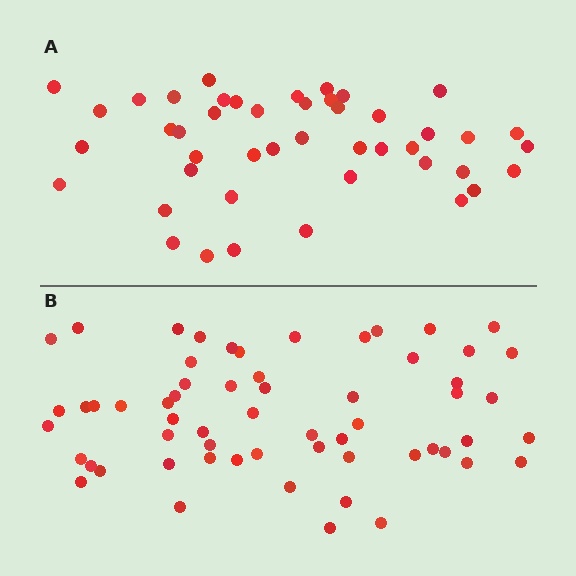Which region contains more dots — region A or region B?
Region B (the bottom region) has more dots.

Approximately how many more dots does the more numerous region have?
Region B has approximately 15 more dots than region A.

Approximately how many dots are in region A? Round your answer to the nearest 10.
About 40 dots. (The exact count is 45, which rounds to 40.)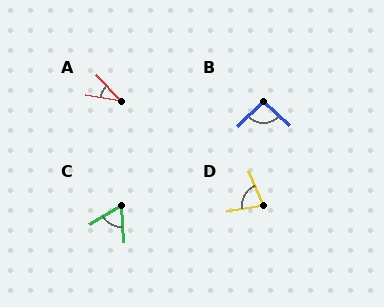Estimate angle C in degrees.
Approximately 62 degrees.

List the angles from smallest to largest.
A (37°), C (62°), D (77°), B (95°).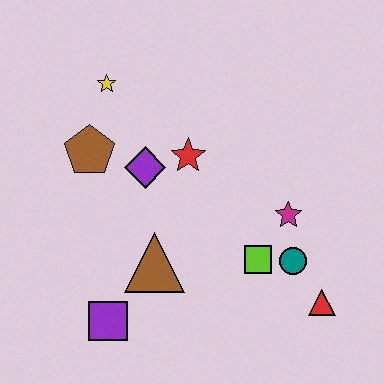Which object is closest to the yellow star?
The brown pentagon is closest to the yellow star.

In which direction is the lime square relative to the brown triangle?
The lime square is to the right of the brown triangle.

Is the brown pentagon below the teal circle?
No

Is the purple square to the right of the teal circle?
No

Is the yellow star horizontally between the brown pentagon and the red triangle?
Yes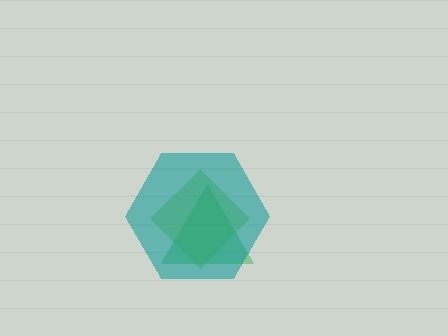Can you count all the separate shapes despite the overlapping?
Yes, there are 3 separate shapes.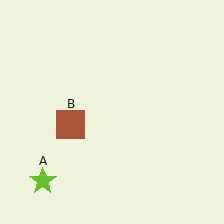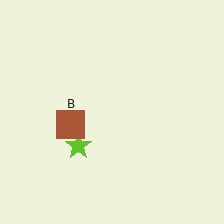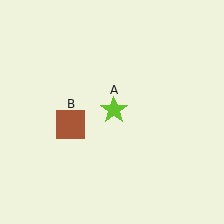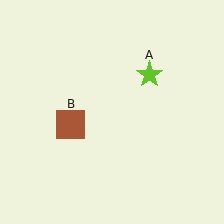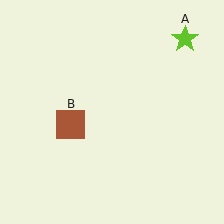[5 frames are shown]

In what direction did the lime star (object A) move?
The lime star (object A) moved up and to the right.